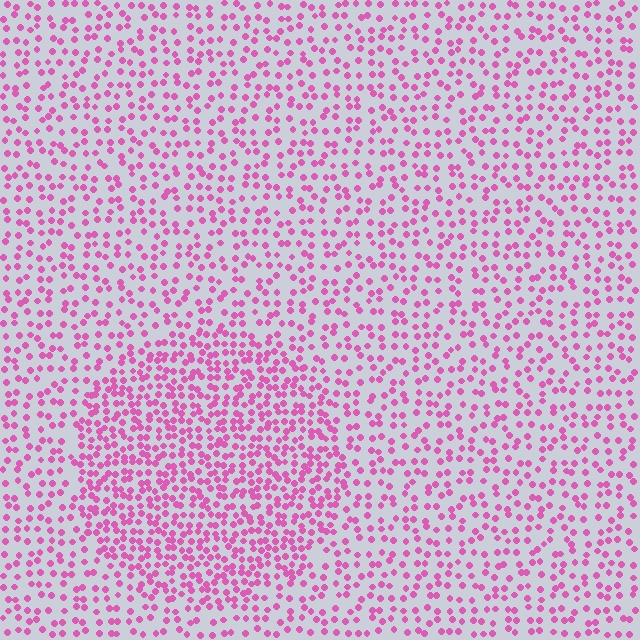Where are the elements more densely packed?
The elements are more densely packed inside the circle boundary.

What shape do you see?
I see a circle.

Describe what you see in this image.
The image contains small pink elements arranged at two different densities. A circle-shaped region is visible where the elements are more densely packed than the surrounding area.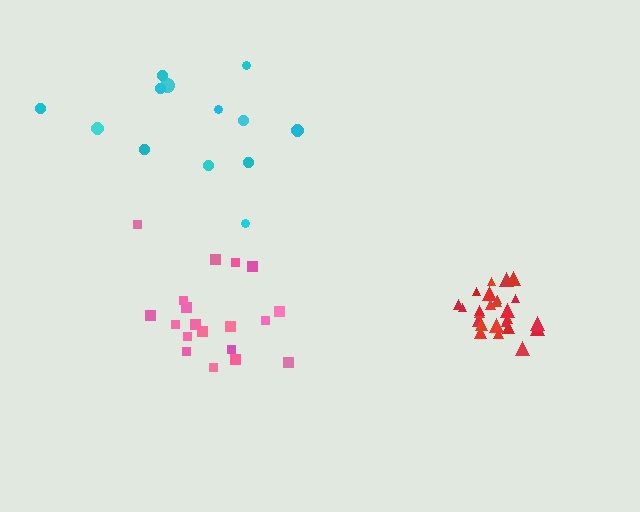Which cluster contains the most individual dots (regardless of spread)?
Red (25).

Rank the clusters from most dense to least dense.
red, pink, cyan.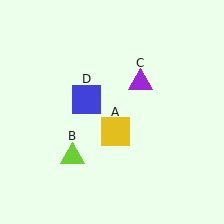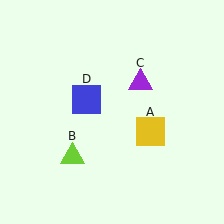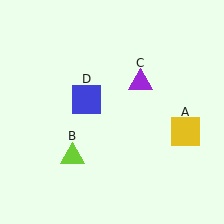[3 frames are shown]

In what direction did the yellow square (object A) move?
The yellow square (object A) moved right.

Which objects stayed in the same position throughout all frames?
Lime triangle (object B) and purple triangle (object C) and blue square (object D) remained stationary.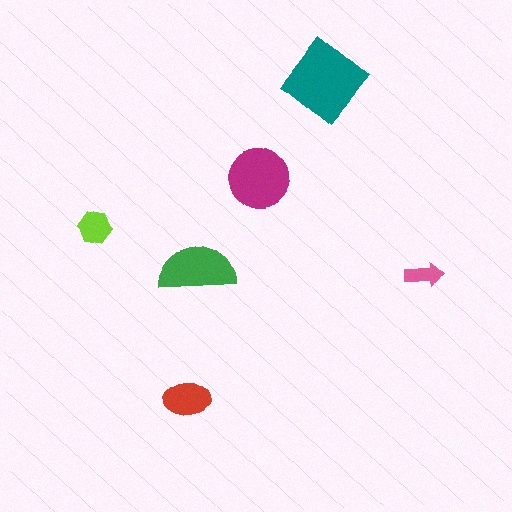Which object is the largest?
The teal diamond.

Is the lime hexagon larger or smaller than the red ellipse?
Smaller.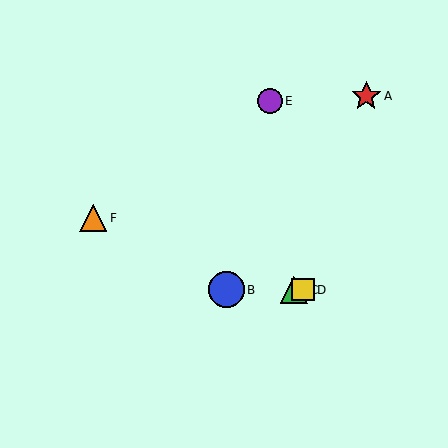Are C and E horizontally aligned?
No, C is at y≈290 and E is at y≈101.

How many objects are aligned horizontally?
3 objects (B, C, D) are aligned horizontally.